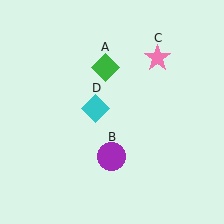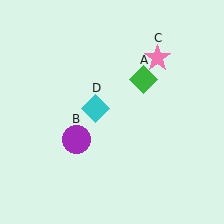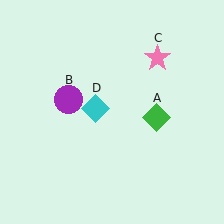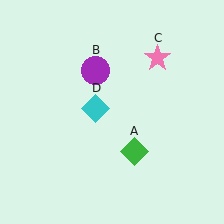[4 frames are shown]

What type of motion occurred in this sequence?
The green diamond (object A), purple circle (object B) rotated clockwise around the center of the scene.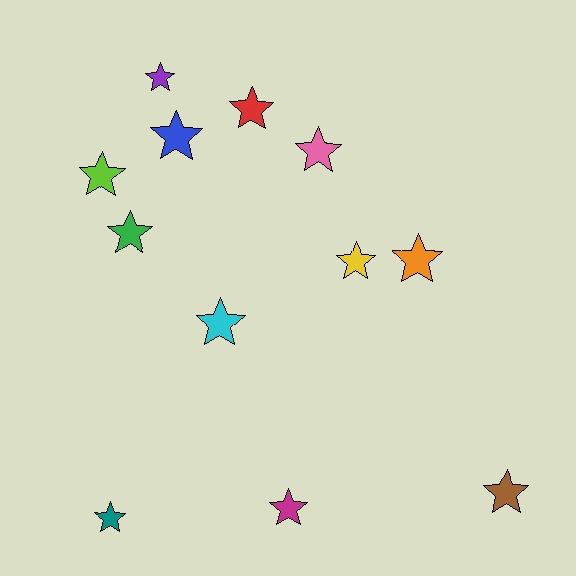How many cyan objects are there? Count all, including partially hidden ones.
There is 1 cyan object.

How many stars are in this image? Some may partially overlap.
There are 12 stars.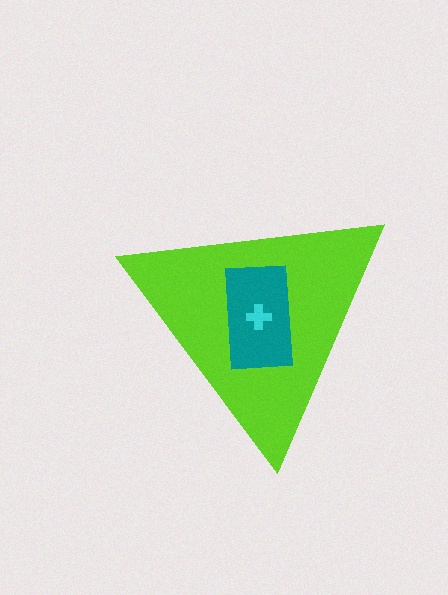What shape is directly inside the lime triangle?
The teal rectangle.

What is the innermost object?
The cyan cross.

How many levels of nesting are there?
3.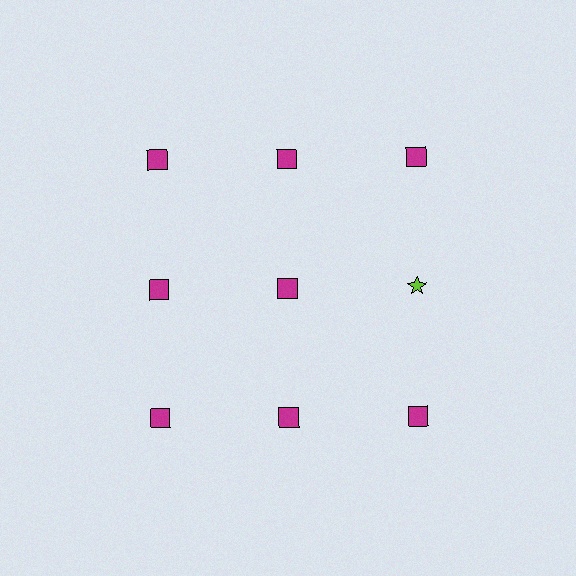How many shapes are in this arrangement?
There are 9 shapes arranged in a grid pattern.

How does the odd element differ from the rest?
It differs in both color (lime instead of magenta) and shape (star instead of square).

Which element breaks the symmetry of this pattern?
The lime star in the second row, center column breaks the symmetry. All other shapes are magenta squares.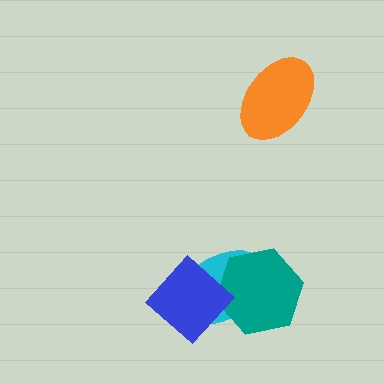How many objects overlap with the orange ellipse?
0 objects overlap with the orange ellipse.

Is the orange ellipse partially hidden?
No, no other shape covers it.